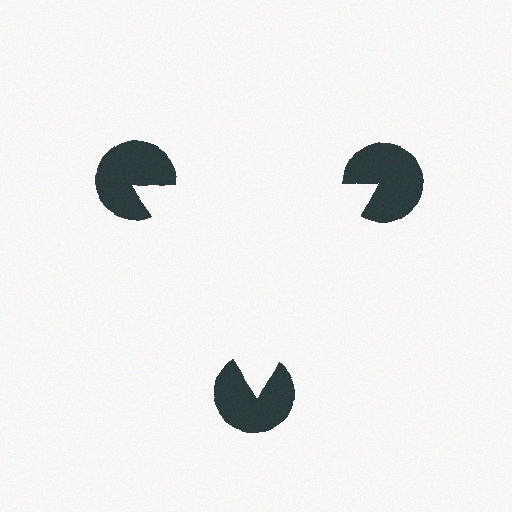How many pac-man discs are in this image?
There are 3 — one at each vertex of the illusory triangle.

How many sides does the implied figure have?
3 sides.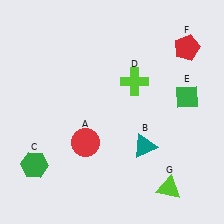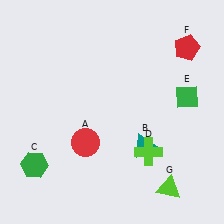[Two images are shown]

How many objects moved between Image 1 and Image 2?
1 object moved between the two images.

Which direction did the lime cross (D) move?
The lime cross (D) moved down.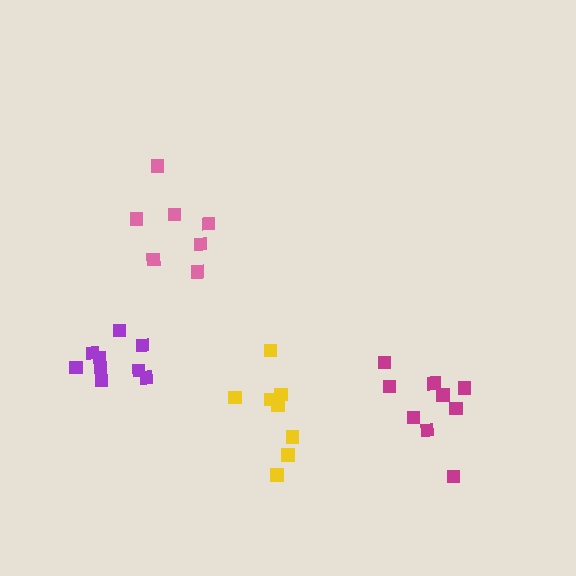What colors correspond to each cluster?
The clusters are colored: magenta, pink, yellow, purple.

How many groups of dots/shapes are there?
There are 4 groups.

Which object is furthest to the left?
The purple cluster is leftmost.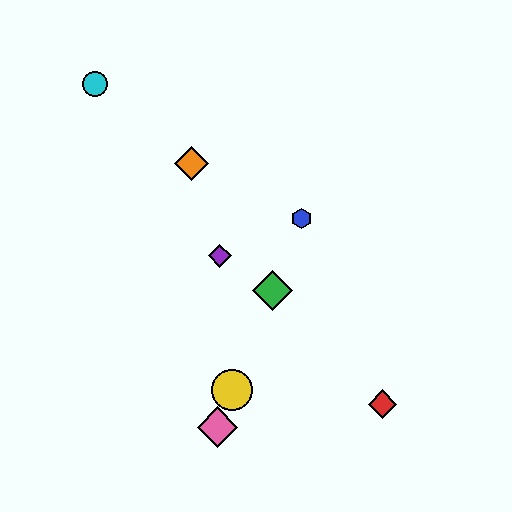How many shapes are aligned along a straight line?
4 shapes (the blue hexagon, the green diamond, the yellow circle, the pink diamond) are aligned along a straight line.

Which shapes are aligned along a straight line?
The blue hexagon, the green diamond, the yellow circle, the pink diamond are aligned along a straight line.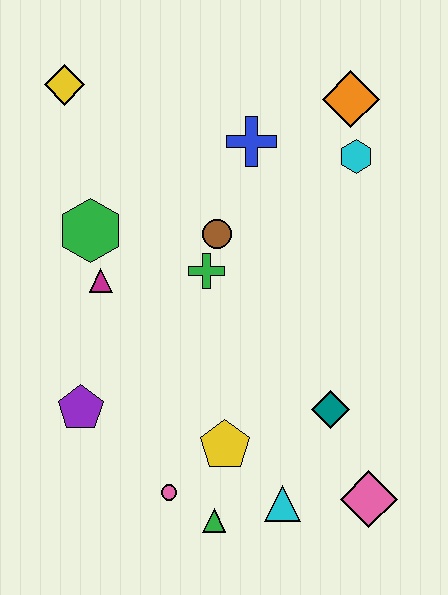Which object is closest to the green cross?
The brown circle is closest to the green cross.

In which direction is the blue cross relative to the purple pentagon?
The blue cross is above the purple pentagon.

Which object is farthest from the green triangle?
The yellow diamond is farthest from the green triangle.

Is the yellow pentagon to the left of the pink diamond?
Yes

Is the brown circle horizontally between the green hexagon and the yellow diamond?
No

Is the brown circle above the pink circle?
Yes